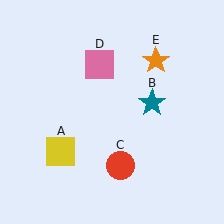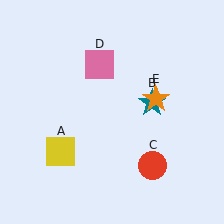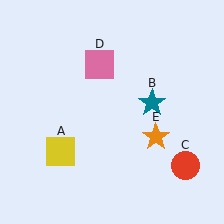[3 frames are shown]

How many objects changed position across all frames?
2 objects changed position: red circle (object C), orange star (object E).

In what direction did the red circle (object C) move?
The red circle (object C) moved right.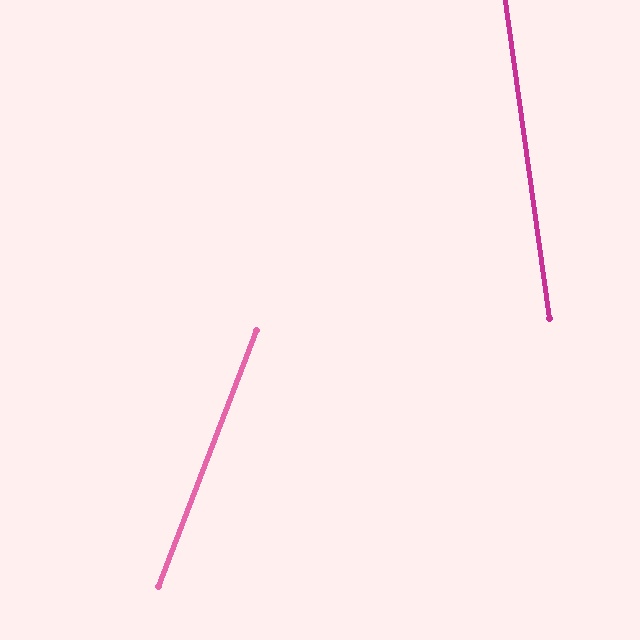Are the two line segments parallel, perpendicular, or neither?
Neither parallel nor perpendicular — they differ by about 29°.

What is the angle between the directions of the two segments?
Approximately 29 degrees.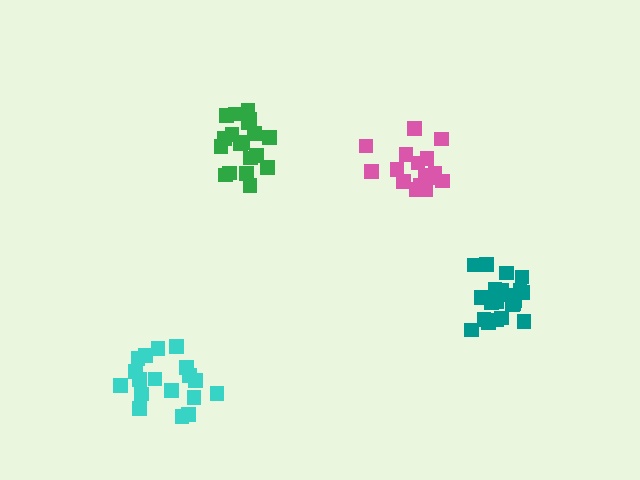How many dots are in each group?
Group 1: 16 dots, Group 2: 20 dots, Group 3: 18 dots, Group 4: 21 dots (75 total).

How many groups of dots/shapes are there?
There are 4 groups.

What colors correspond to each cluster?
The clusters are colored: pink, green, cyan, teal.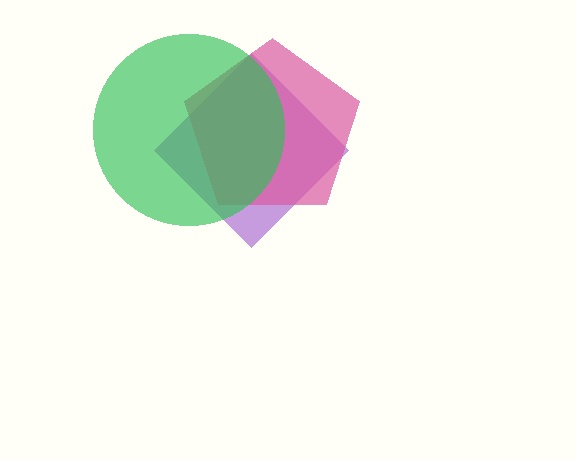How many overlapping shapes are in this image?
There are 3 overlapping shapes in the image.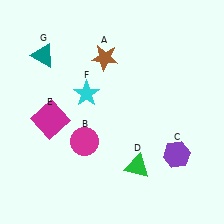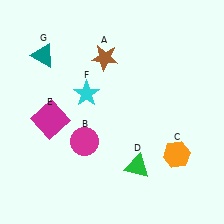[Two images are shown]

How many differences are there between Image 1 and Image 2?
There is 1 difference between the two images.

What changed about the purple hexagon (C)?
In Image 1, C is purple. In Image 2, it changed to orange.